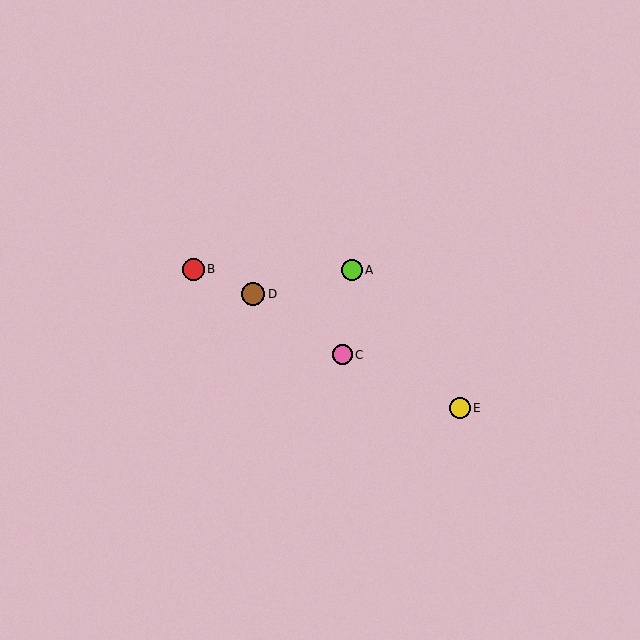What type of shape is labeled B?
Shape B is a red circle.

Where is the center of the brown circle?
The center of the brown circle is at (253, 294).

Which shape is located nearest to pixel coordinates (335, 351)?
The pink circle (labeled C) at (342, 355) is nearest to that location.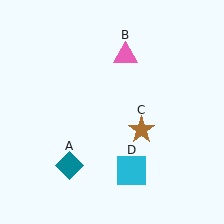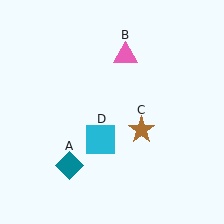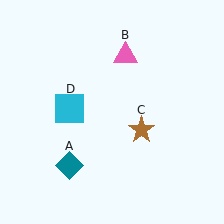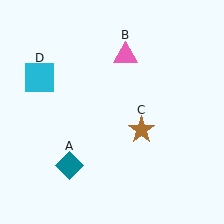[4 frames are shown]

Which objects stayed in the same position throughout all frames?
Teal diamond (object A) and pink triangle (object B) and brown star (object C) remained stationary.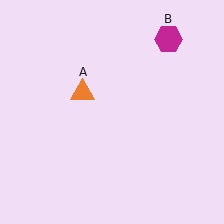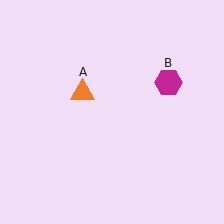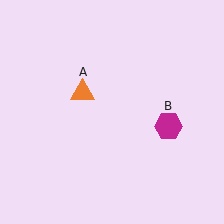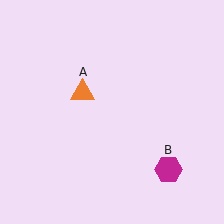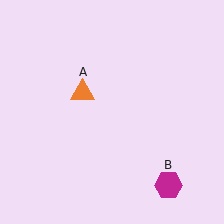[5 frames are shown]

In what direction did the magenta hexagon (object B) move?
The magenta hexagon (object B) moved down.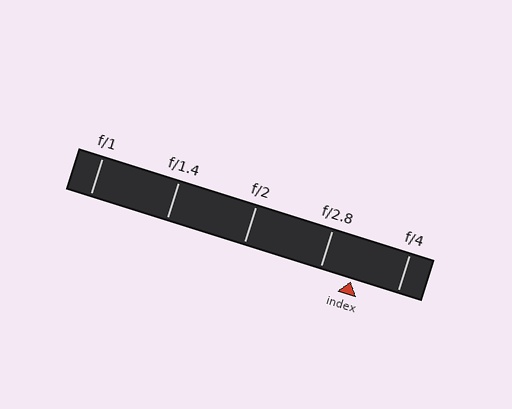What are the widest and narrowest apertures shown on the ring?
The widest aperture shown is f/1 and the narrowest is f/4.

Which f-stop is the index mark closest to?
The index mark is closest to f/2.8.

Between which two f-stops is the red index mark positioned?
The index mark is between f/2.8 and f/4.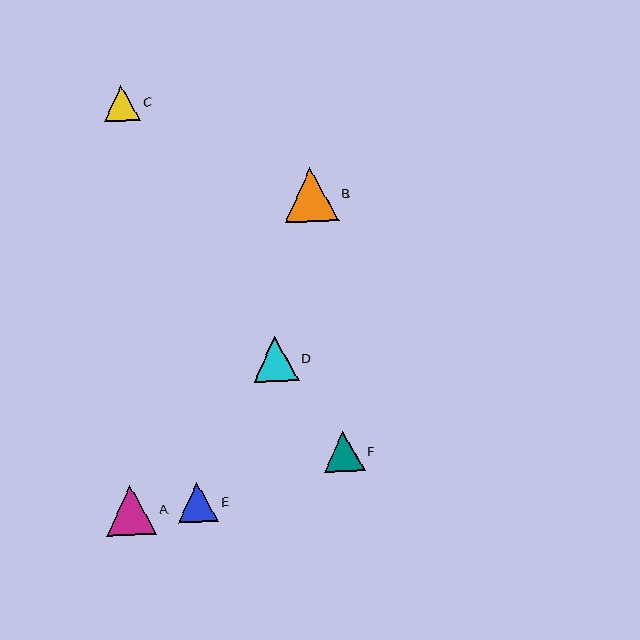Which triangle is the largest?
Triangle B is the largest with a size of approximately 54 pixels.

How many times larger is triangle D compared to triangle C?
Triangle D is approximately 1.2 times the size of triangle C.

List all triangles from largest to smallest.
From largest to smallest: B, A, D, F, E, C.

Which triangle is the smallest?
Triangle C is the smallest with a size of approximately 37 pixels.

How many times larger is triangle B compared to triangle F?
Triangle B is approximately 1.3 times the size of triangle F.